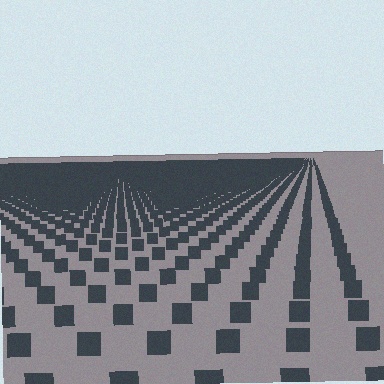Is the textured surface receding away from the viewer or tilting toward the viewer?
The surface is receding away from the viewer. Texture elements get smaller and denser toward the top.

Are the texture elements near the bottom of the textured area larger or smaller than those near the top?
Larger. Near the bottom, elements are closer to the viewer and appear at a bigger on-screen size.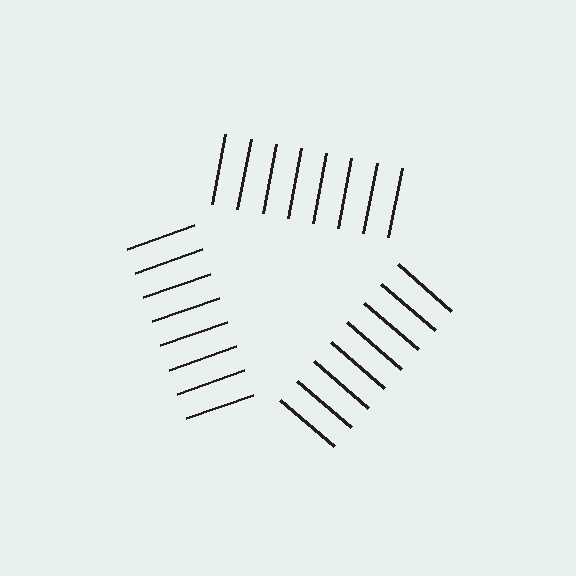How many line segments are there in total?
24 — 8 along each of the 3 edges.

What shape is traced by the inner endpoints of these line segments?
An illusory triangle — the line segments terminate on its edges but no continuous stroke is drawn.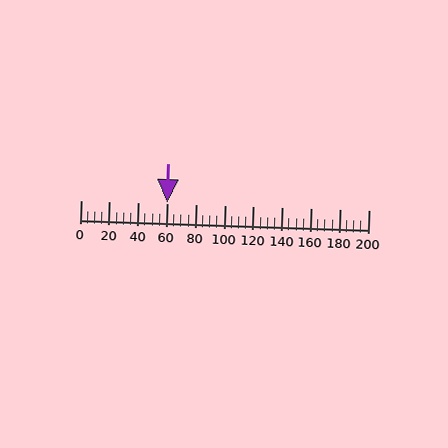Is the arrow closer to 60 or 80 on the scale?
The arrow is closer to 60.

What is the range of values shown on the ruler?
The ruler shows values from 0 to 200.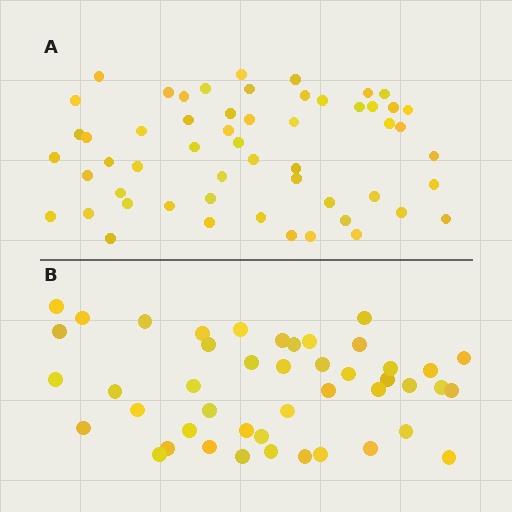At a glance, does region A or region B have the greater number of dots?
Region A (the top region) has more dots.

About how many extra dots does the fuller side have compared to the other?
Region A has roughly 10 or so more dots than region B.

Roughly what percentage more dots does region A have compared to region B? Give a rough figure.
About 20% more.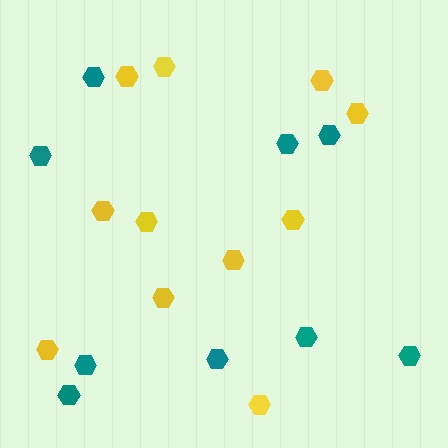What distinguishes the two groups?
There are 2 groups: one group of yellow hexagons (11) and one group of teal hexagons (9).